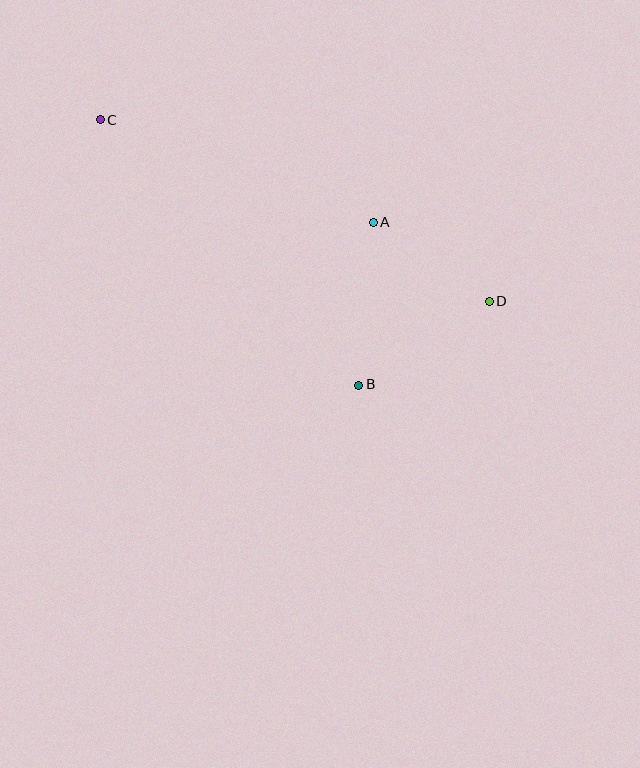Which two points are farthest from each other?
Points C and D are farthest from each other.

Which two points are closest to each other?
Points A and D are closest to each other.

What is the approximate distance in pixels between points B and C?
The distance between B and C is approximately 370 pixels.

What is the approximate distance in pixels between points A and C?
The distance between A and C is approximately 292 pixels.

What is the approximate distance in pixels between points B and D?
The distance between B and D is approximately 155 pixels.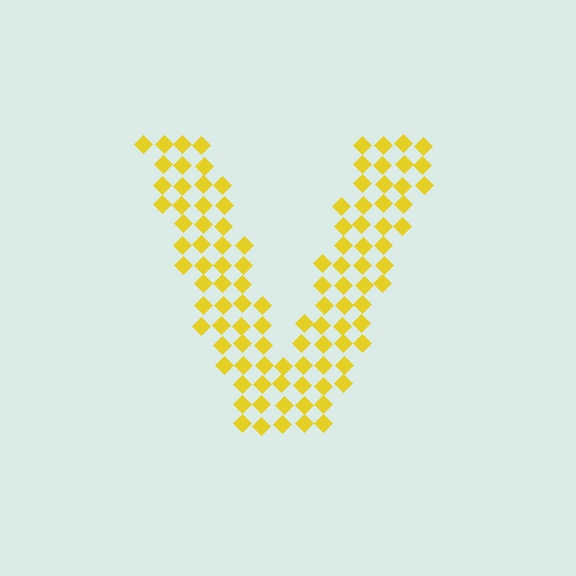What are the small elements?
The small elements are diamonds.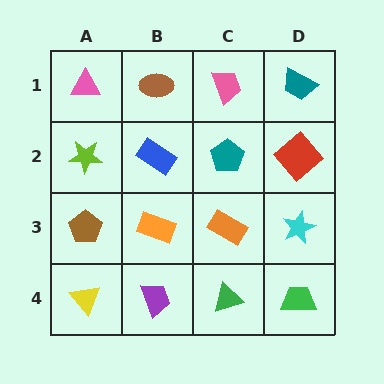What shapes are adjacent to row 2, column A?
A pink triangle (row 1, column A), a brown pentagon (row 3, column A), a blue rectangle (row 2, column B).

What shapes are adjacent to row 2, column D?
A teal trapezoid (row 1, column D), a cyan star (row 3, column D), a teal pentagon (row 2, column C).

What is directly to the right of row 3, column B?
An orange rectangle.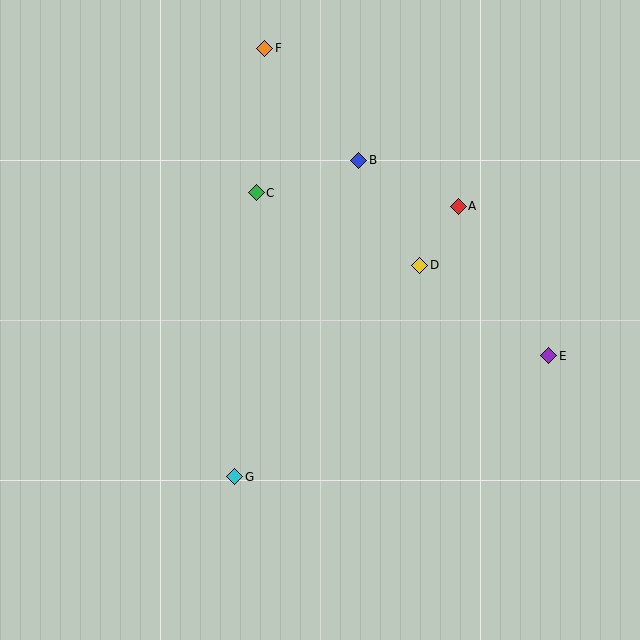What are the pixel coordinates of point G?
Point G is at (235, 477).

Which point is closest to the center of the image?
Point D at (420, 265) is closest to the center.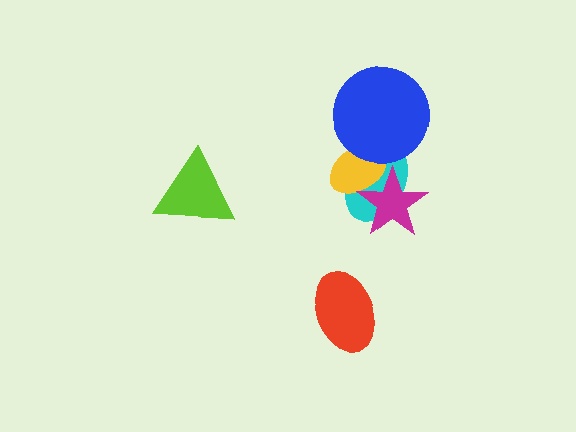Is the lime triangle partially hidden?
No, no other shape covers it.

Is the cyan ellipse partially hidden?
Yes, it is partially covered by another shape.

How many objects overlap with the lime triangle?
0 objects overlap with the lime triangle.